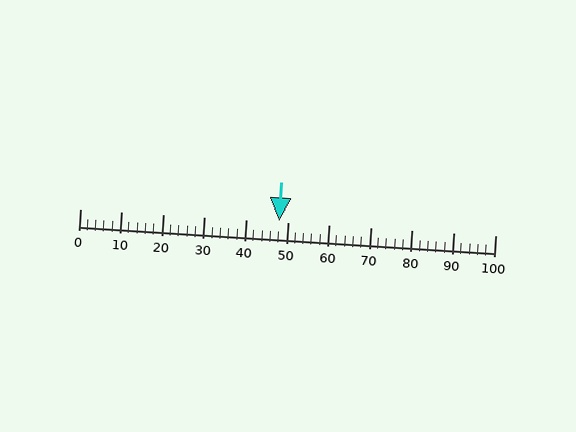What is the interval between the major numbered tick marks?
The major tick marks are spaced 10 units apart.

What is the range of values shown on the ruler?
The ruler shows values from 0 to 100.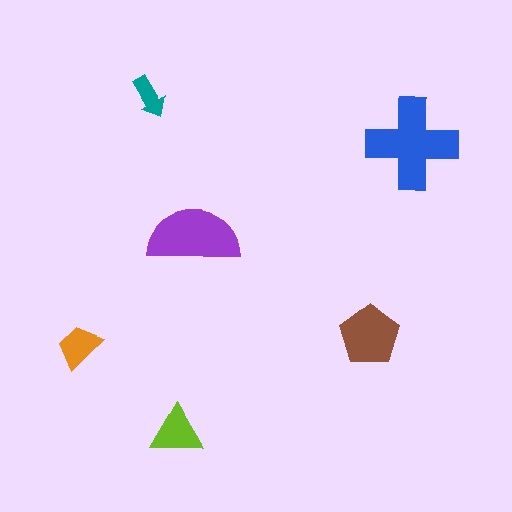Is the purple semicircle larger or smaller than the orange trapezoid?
Larger.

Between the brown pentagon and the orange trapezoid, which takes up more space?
The brown pentagon.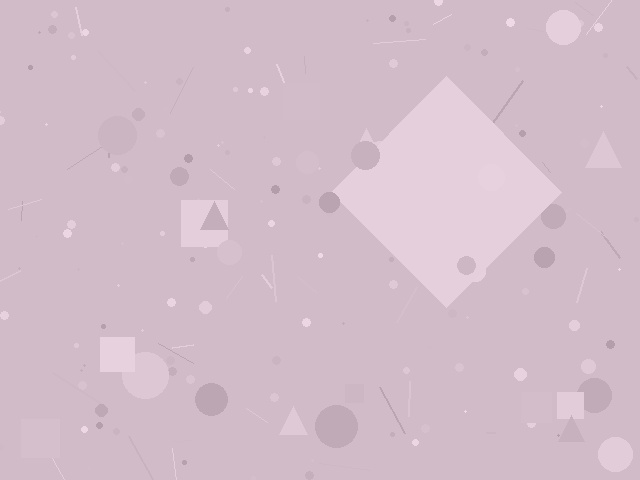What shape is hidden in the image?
A diamond is hidden in the image.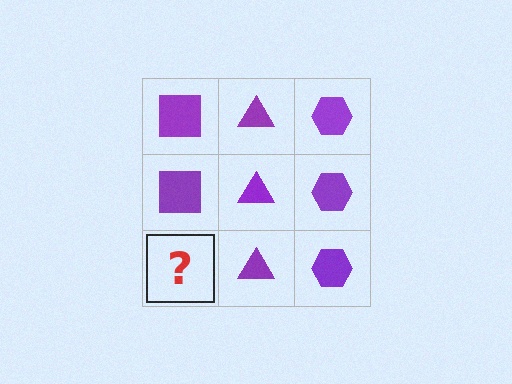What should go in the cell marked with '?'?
The missing cell should contain a purple square.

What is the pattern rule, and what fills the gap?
The rule is that each column has a consistent shape. The gap should be filled with a purple square.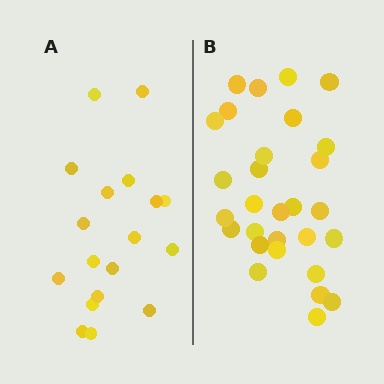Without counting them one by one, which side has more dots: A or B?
Region B (the right region) has more dots.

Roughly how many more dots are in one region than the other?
Region B has roughly 12 or so more dots than region A.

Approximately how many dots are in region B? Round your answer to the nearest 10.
About 30 dots. (The exact count is 29, which rounds to 30.)